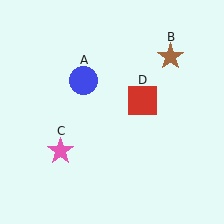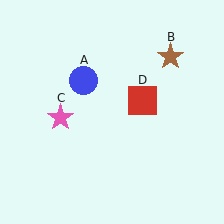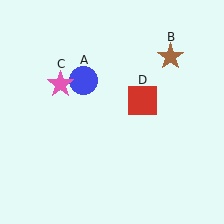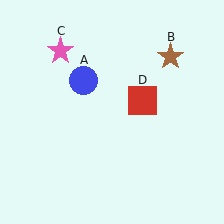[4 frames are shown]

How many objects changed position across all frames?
1 object changed position: pink star (object C).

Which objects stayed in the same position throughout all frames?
Blue circle (object A) and brown star (object B) and red square (object D) remained stationary.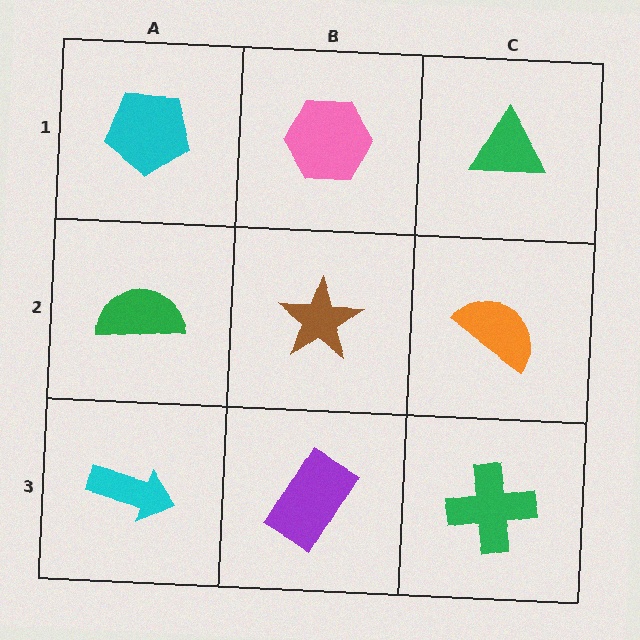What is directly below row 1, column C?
An orange semicircle.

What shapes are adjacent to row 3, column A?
A green semicircle (row 2, column A), a purple rectangle (row 3, column B).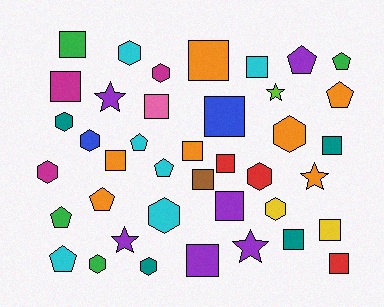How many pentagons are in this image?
There are 8 pentagons.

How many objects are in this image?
There are 40 objects.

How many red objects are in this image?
There are 3 red objects.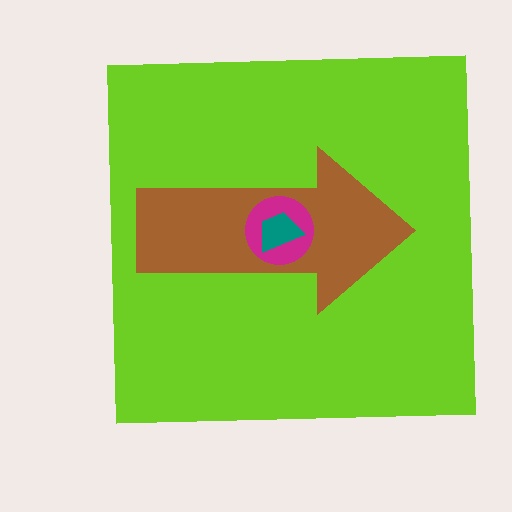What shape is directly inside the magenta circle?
The teal trapezoid.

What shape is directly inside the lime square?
The brown arrow.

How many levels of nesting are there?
4.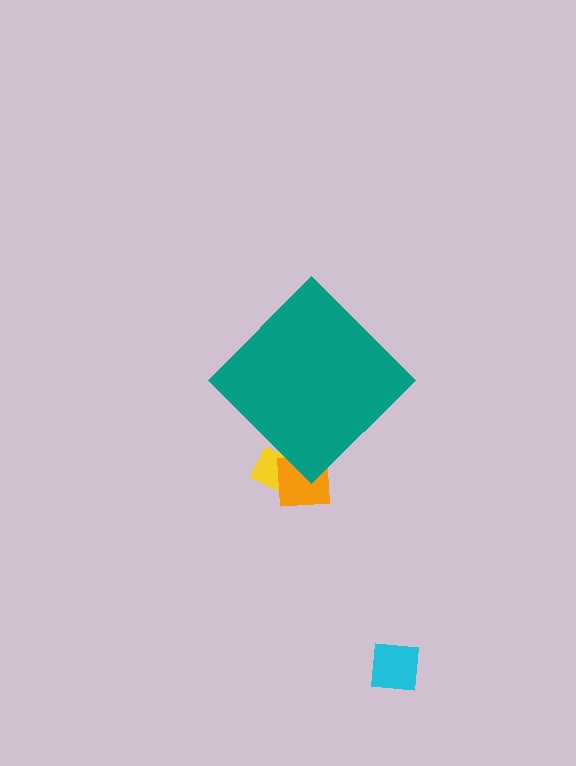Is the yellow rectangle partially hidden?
Yes, the yellow rectangle is partially hidden behind the teal diamond.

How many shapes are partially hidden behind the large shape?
2 shapes are partially hidden.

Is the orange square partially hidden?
Yes, the orange square is partially hidden behind the teal diamond.